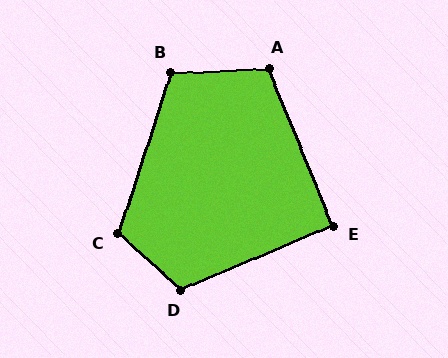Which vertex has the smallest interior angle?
E, at approximately 90 degrees.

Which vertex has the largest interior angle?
D, at approximately 115 degrees.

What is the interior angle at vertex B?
Approximately 110 degrees (obtuse).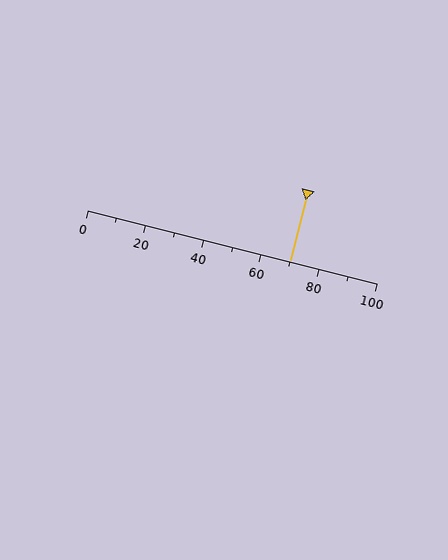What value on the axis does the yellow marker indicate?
The marker indicates approximately 70.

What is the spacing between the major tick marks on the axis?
The major ticks are spaced 20 apart.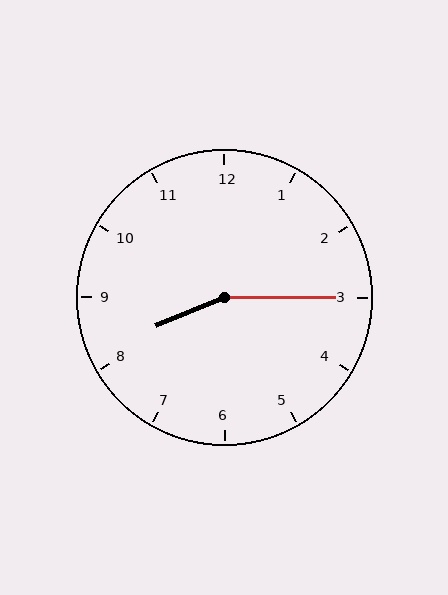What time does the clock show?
8:15.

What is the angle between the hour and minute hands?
Approximately 158 degrees.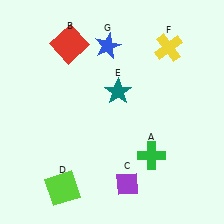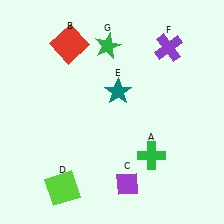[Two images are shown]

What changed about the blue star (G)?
In Image 1, G is blue. In Image 2, it changed to green.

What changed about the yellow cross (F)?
In Image 1, F is yellow. In Image 2, it changed to purple.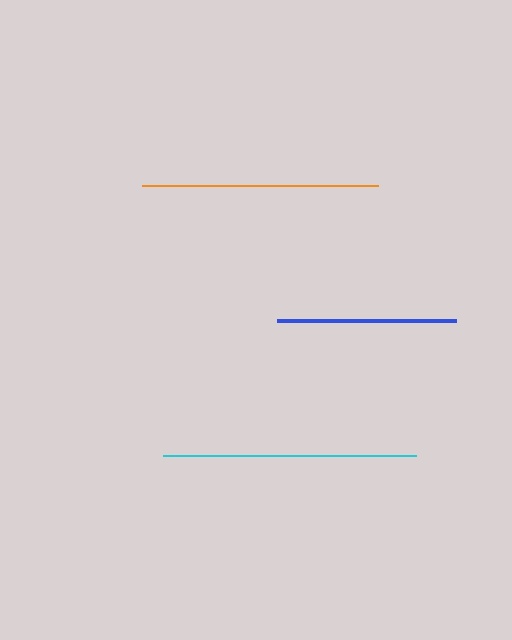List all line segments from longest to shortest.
From longest to shortest: cyan, orange, blue.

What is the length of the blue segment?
The blue segment is approximately 179 pixels long.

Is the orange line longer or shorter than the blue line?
The orange line is longer than the blue line.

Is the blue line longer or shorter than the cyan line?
The cyan line is longer than the blue line.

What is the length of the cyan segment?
The cyan segment is approximately 253 pixels long.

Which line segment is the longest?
The cyan line is the longest at approximately 253 pixels.